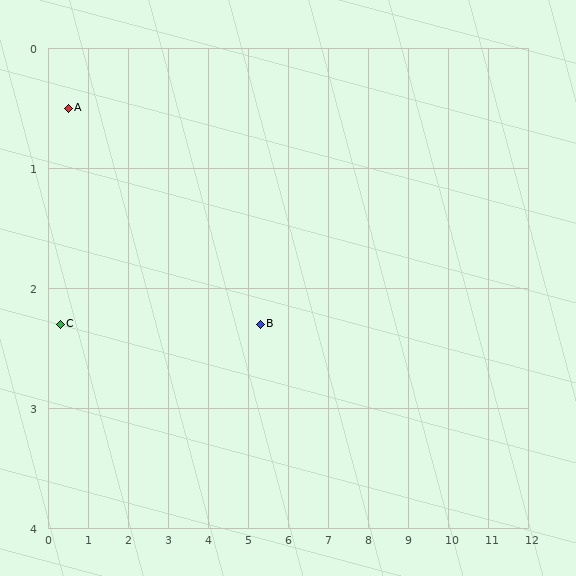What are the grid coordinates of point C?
Point C is at approximately (0.3, 2.3).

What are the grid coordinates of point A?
Point A is at approximately (0.5, 0.5).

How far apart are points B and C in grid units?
Points B and C are about 5.0 grid units apart.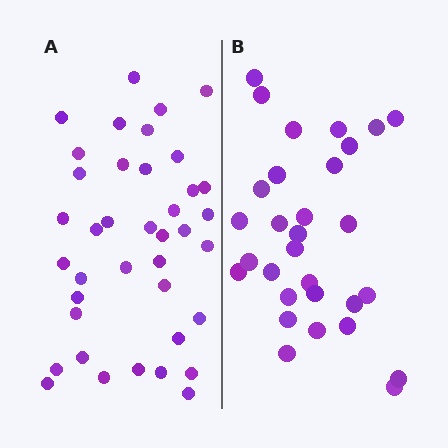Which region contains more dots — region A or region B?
Region A (the left region) has more dots.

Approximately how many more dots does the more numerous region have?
Region A has roughly 8 or so more dots than region B.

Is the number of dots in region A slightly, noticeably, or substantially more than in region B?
Region A has noticeably more, but not dramatically so. The ratio is roughly 1.3 to 1.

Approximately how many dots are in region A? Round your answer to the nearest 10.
About 40 dots. (The exact count is 39, which rounds to 40.)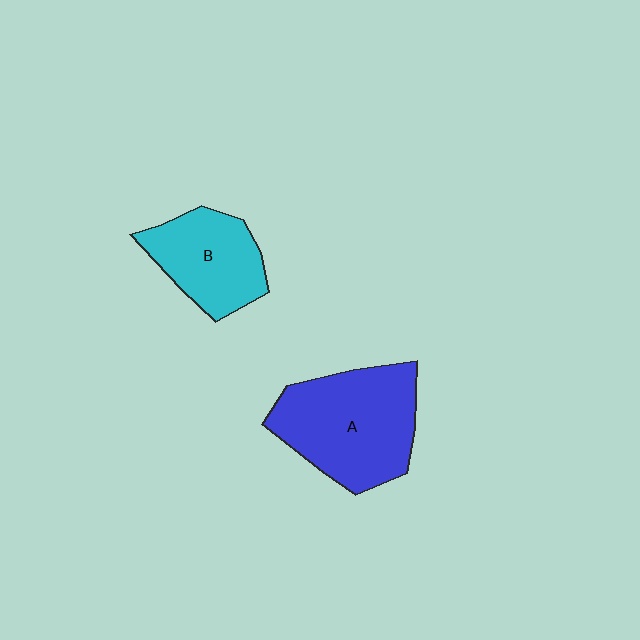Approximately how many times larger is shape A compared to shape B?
Approximately 1.5 times.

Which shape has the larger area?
Shape A (blue).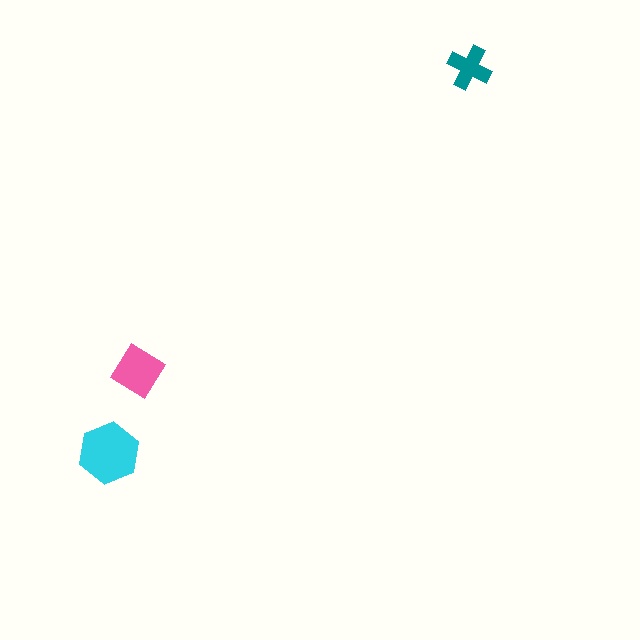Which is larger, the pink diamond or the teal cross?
The pink diamond.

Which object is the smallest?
The teal cross.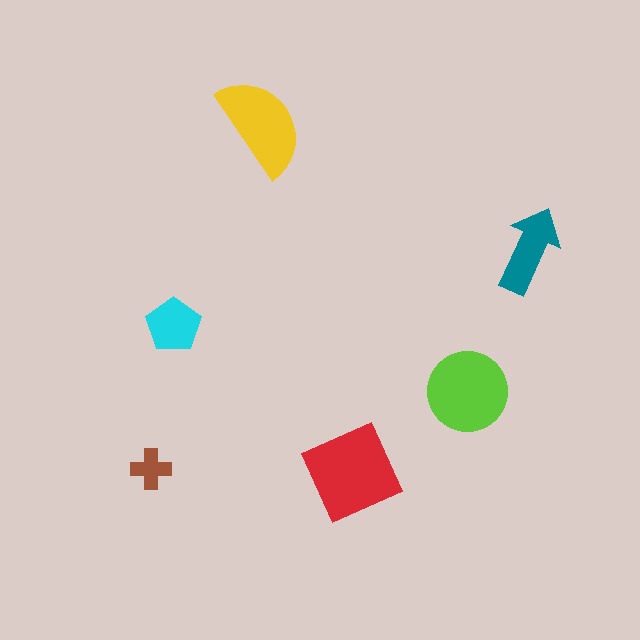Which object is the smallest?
The brown cross.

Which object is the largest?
The red diamond.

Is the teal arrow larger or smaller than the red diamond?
Smaller.